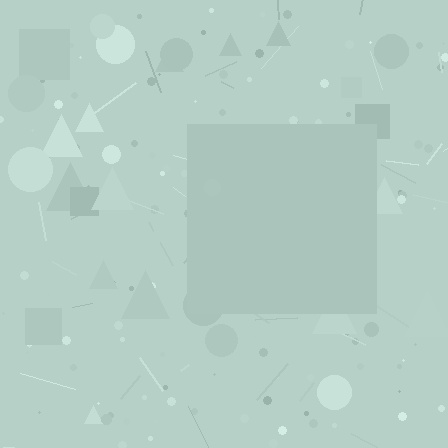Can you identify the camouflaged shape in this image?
The camouflaged shape is a square.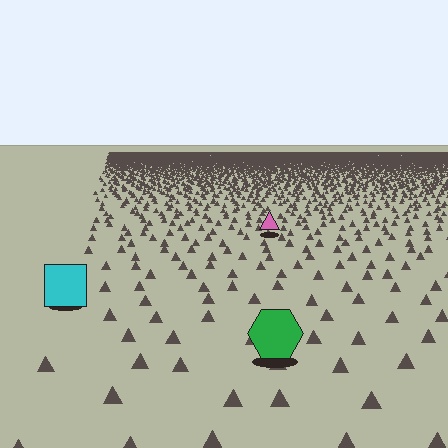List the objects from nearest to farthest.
From nearest to farthest: the green hexagon, the cyan square, the pink triangle.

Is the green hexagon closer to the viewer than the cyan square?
Yes. The green hexagon is closer — you can tell from the texture gradient: the ground texture is coarser near it.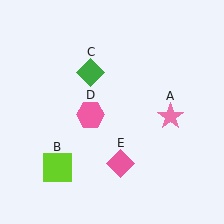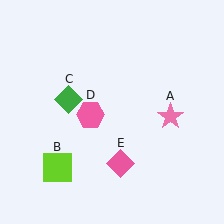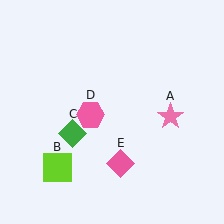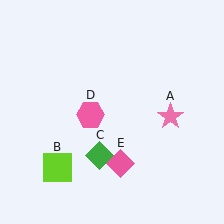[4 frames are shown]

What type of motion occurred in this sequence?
The green diamond (object C) rotated counterclockwise around the center of the scene.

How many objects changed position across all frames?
1 object changed position: green diamond (object C).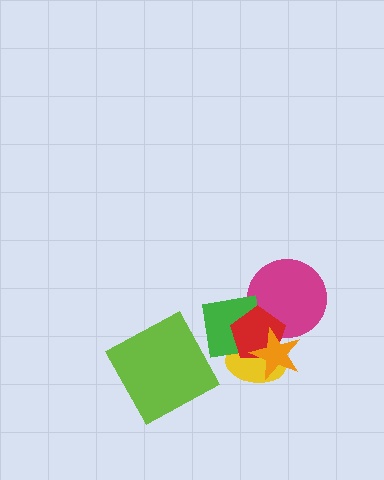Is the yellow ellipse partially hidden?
Yes, it is partially covered by another shape.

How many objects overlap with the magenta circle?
3 objects overlap with the magenta circle.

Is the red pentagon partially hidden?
Yes, it is partially covered by another shape.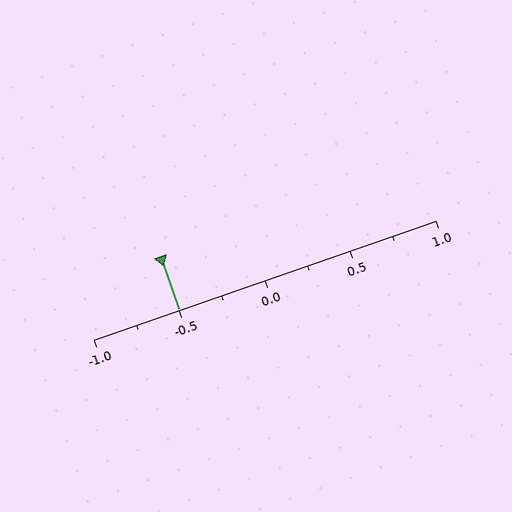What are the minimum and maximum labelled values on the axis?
The axis runs from -1.0 to 1.0.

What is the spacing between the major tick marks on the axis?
The major ticks are spaced 0.5 apart.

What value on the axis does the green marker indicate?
The marker indicates approximately -0.5.